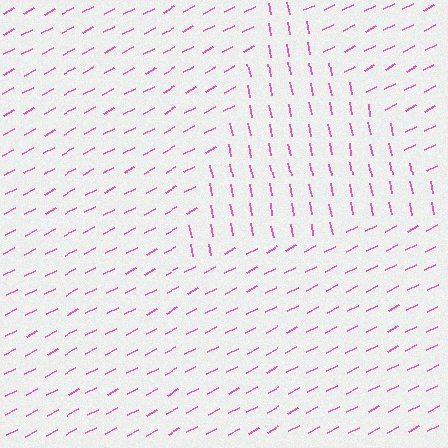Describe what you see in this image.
The image is filled with small pink line segments. A triangle region in the image has lines oriented differently from the surrounding lines, creating a visible texture boundary.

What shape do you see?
I see a triangle.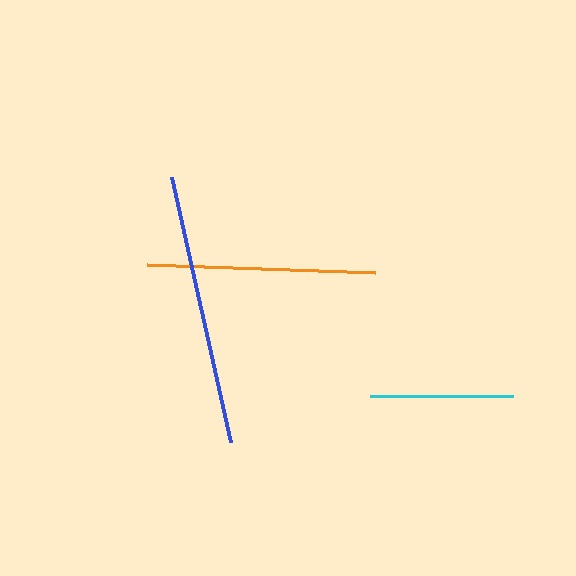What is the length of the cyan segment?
The cyan segment is approximately 143 pixels long.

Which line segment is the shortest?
The cyan line is the shortest at approximately 143 pixels.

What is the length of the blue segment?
The blue segment is approximately 272 pixels long.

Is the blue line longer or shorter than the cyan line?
The blue line is longer than the cyan line.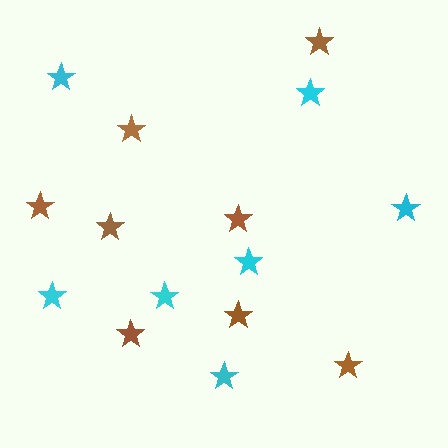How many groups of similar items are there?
There are 2 groups: one group of brown stars (8) and one group of cyan stars (7).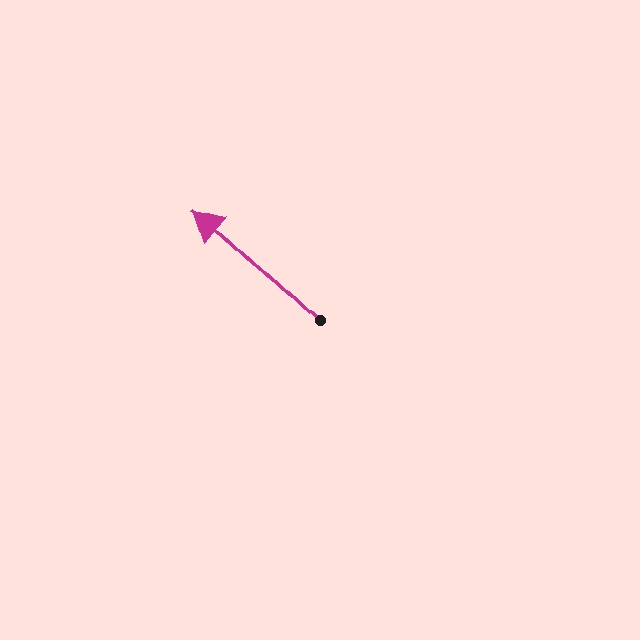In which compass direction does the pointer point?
Northwest.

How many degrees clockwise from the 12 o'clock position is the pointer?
Approximately 313 degrees.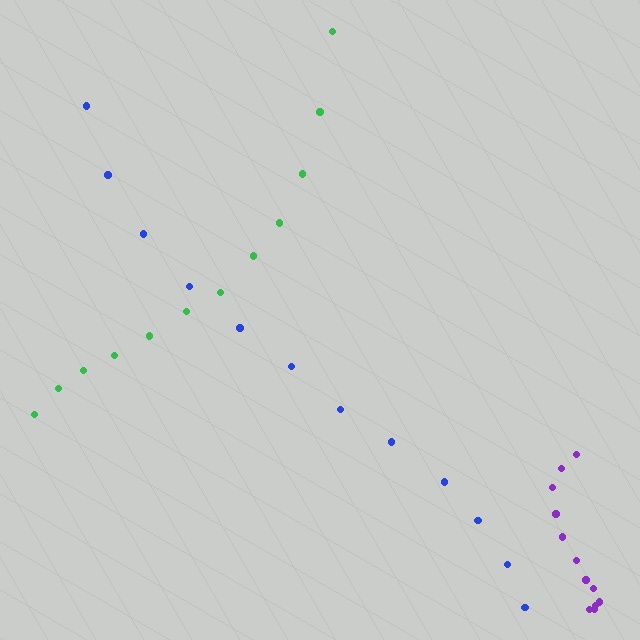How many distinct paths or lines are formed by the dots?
There are 3 distinct paths.